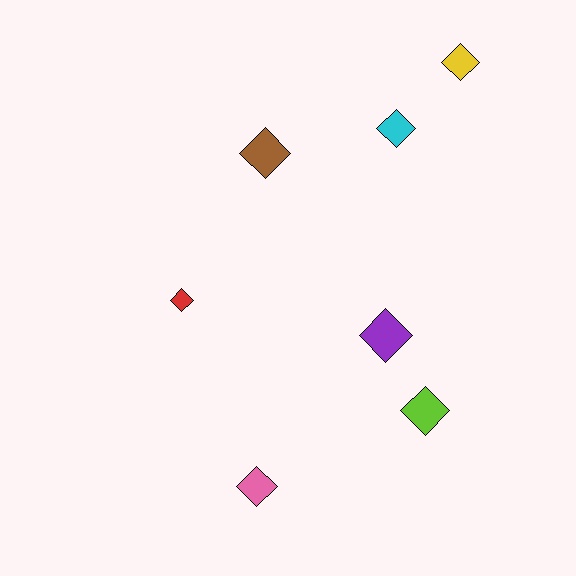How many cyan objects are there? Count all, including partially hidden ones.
There is 1 cyan object.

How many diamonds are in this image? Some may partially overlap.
There are 7 diamonds.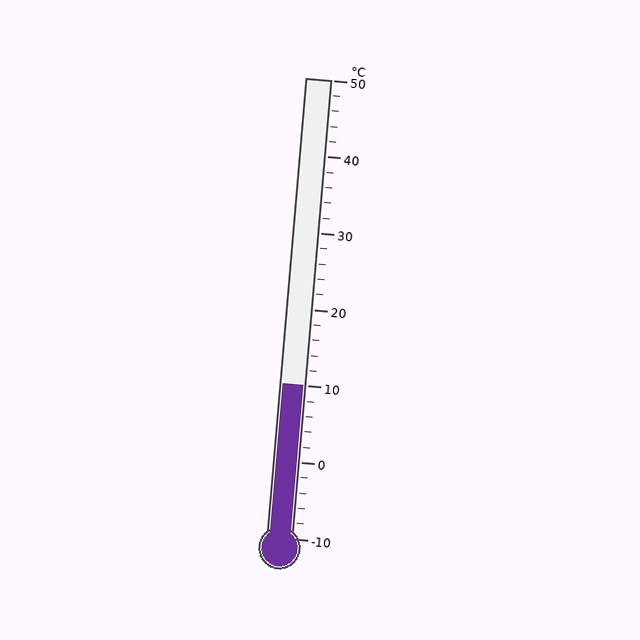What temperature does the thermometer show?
The thermometer shows approximately 10°C.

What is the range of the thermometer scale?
The thermometer scale ranges from -10°C to 50°C.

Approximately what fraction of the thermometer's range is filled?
The thermometer is filled to approximately 35% of its range.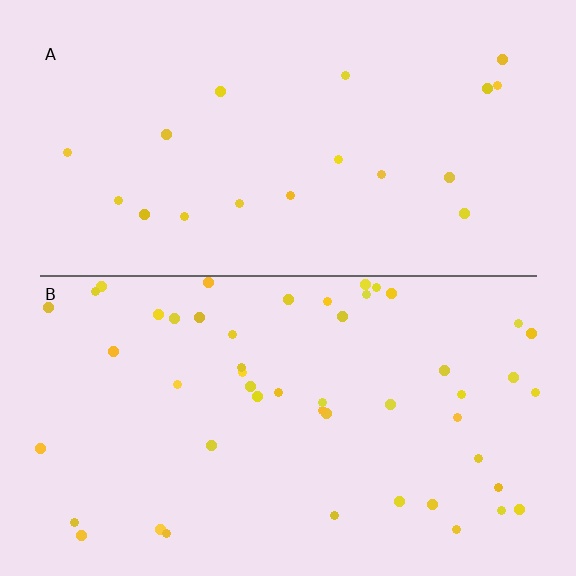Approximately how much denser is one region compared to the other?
Approximately 2.6× — region B over region A.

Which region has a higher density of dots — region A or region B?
B (the bottom).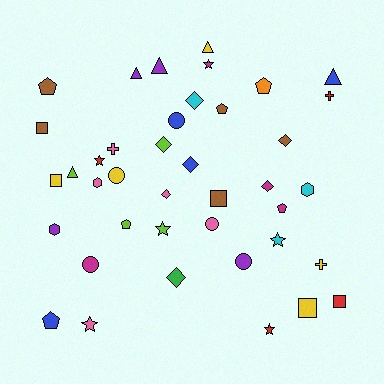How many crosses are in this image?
There are 3 crosses.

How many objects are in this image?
There are 40 objects.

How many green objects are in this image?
There is 1 green object.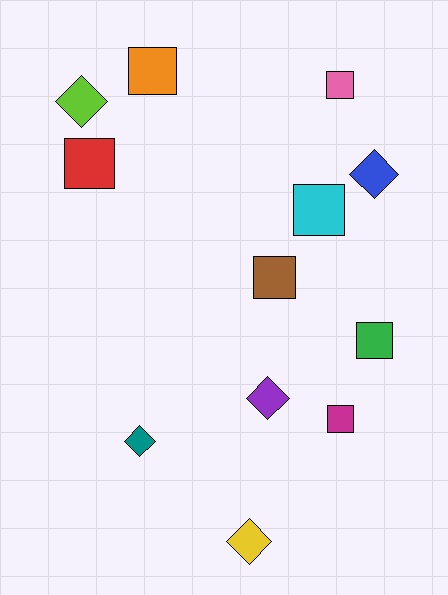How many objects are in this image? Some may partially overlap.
There are 12 objects.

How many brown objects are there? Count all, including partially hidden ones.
There is 1 brown object.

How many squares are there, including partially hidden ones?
There are 7 squares.